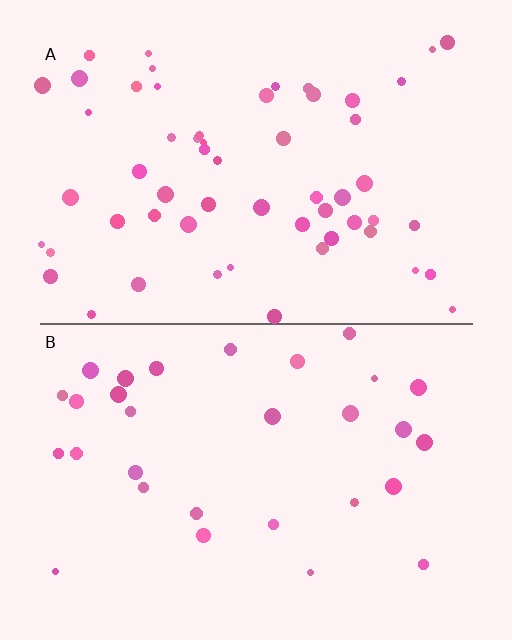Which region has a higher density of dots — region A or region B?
A (the top).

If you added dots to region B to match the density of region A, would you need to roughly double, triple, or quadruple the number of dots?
Approximately double.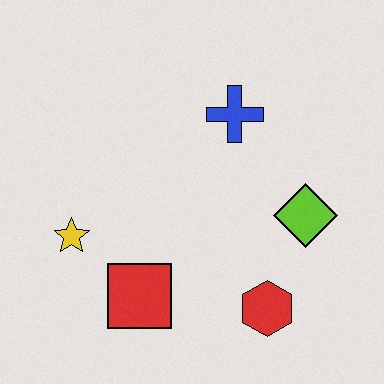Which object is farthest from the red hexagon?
The yellow star is farthest from the red hexagon.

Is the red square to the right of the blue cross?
No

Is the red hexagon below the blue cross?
Yes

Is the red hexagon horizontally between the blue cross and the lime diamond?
Yes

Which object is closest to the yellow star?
The red square is closest to the yellow star.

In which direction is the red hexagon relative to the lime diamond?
The red hexagon is below the lime diamond.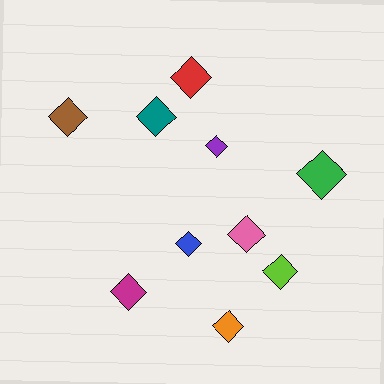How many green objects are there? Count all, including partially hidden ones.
There is 1 green object.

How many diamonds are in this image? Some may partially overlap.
There are 10 diamonds.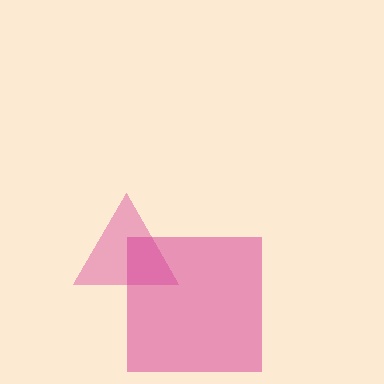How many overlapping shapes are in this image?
There are 2 overlapping shapes in the image.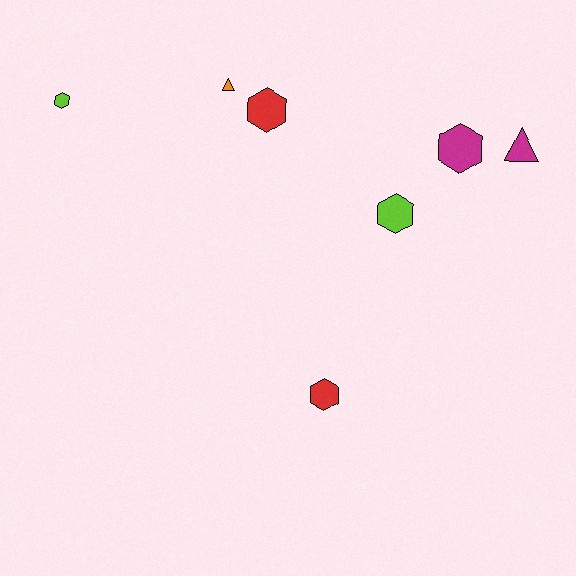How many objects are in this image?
There are 7 objects.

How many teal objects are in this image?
There are no teal objects.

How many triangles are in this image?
There are 2 triangles.